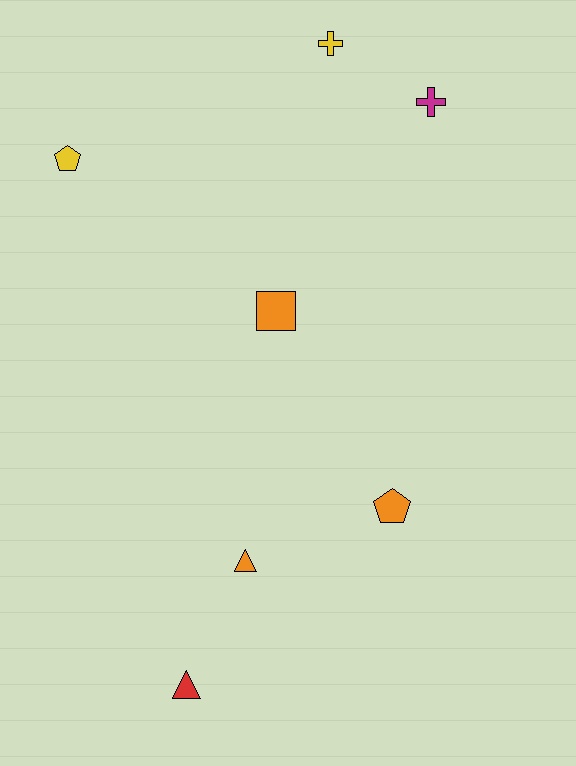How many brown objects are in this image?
There are no brown objects.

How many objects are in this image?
There are 7 objects.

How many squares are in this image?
There is 1 square.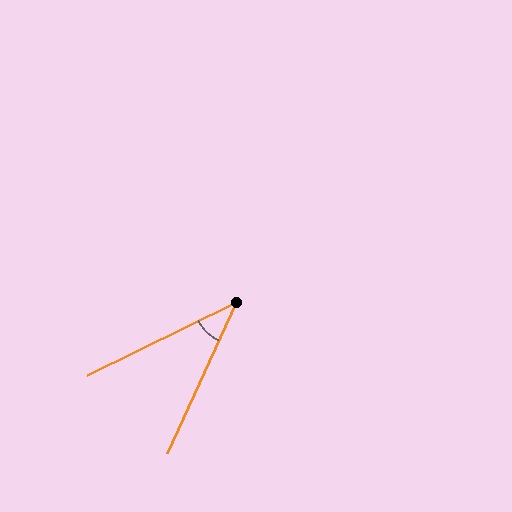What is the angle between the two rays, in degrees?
Approximately 39 degrees.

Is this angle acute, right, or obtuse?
It is acute.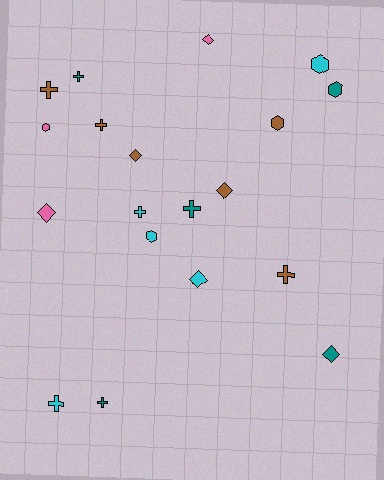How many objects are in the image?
There are 19 objects.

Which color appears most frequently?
Brown, with 6 objects.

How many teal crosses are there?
There are 3 teal crosses.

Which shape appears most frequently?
Cross, with 8 objects.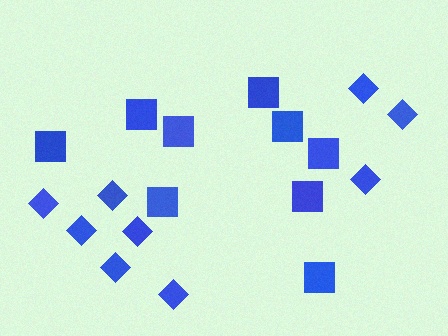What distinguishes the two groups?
There are 2 groups: one group of squares (9) and one group of diamonds (9).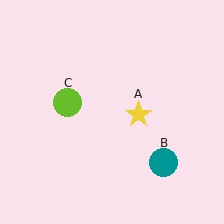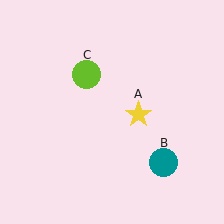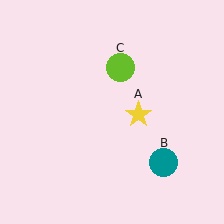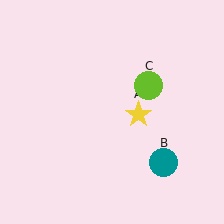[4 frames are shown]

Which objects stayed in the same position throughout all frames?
Yellow star (object A) and teal circle (object B) remained stationary.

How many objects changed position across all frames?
1 object changed position: lime circle (object C).